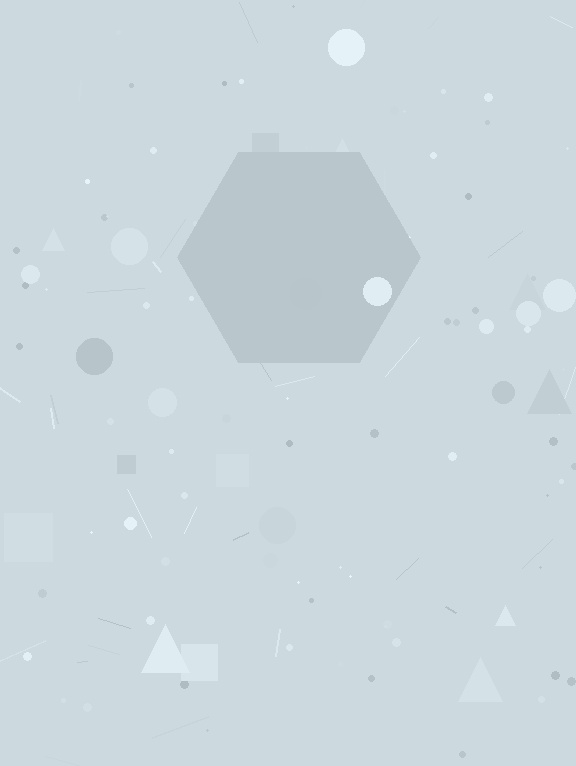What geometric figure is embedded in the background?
A hexagon is embedded in the background.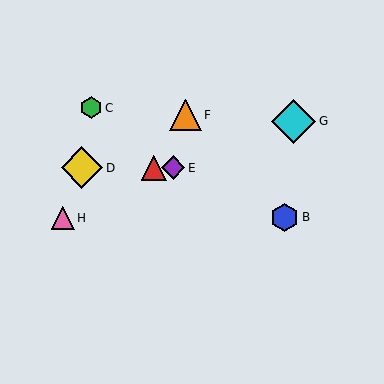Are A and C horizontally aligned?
No, A is at y≈168 and C is at y≈108.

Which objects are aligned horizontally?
Objects A, D, E are aligned horizontally.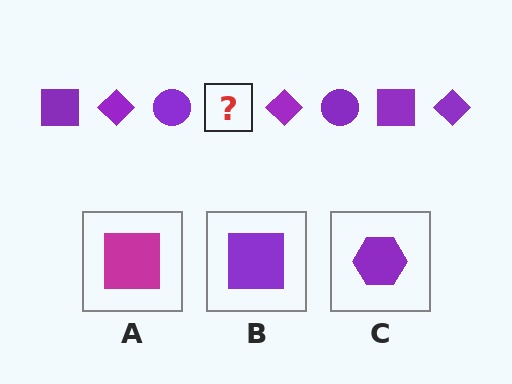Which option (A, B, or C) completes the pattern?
B.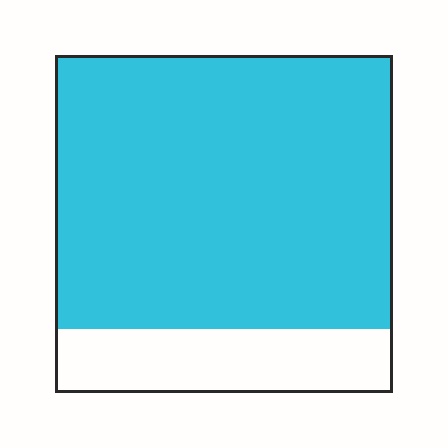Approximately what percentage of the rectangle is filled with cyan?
Approximately 80%.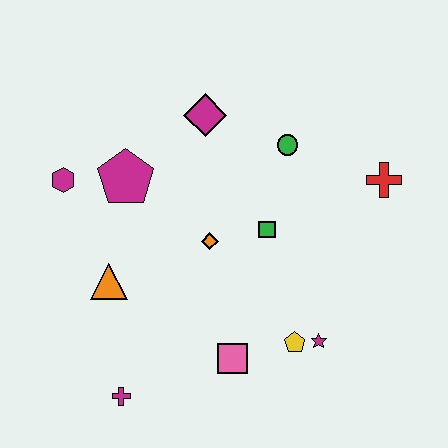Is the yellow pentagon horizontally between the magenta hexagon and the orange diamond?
No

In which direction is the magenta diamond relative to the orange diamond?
The magenta diamond is above the orange diamond.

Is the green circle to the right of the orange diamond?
Yes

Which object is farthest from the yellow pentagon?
The magenta hexagon is farthest from the yellow pentagon.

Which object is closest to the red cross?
The green circle is closest to the red cross.